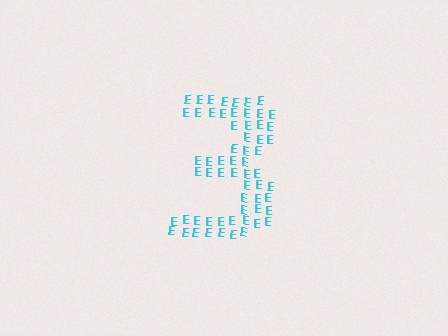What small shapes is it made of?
It is made of small letter E's.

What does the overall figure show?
The overall figure shows the digit 3.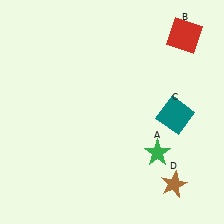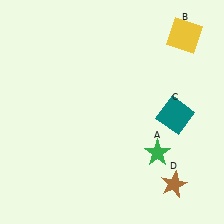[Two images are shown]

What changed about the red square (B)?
In Image 1, B is red. In Image 2, it changed to yellow.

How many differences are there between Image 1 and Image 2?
There is 1 difference between the two images.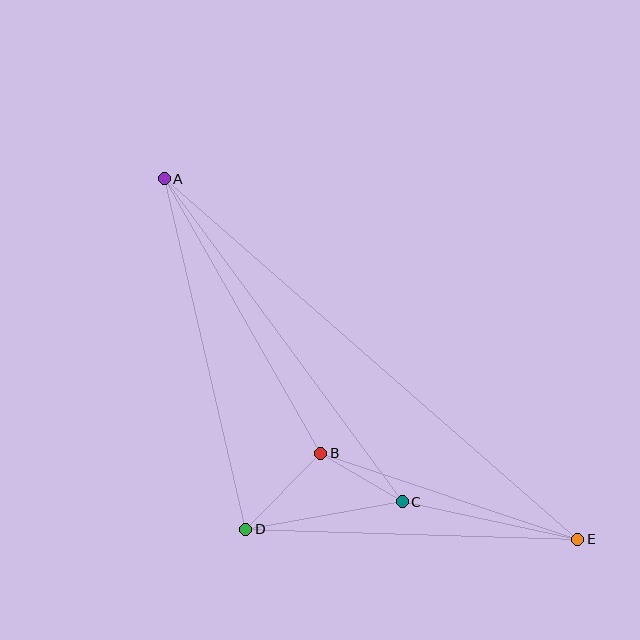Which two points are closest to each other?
Points B and C are closest to each other.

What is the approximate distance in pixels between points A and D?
The distance between A and D is approximately 360 pixels.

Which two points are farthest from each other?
Points A and E are farthest from each other.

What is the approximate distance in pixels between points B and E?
The distance between B and E is approximately 271 pixels.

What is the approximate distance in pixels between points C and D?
The distance between C and D is approximately 159 pixels.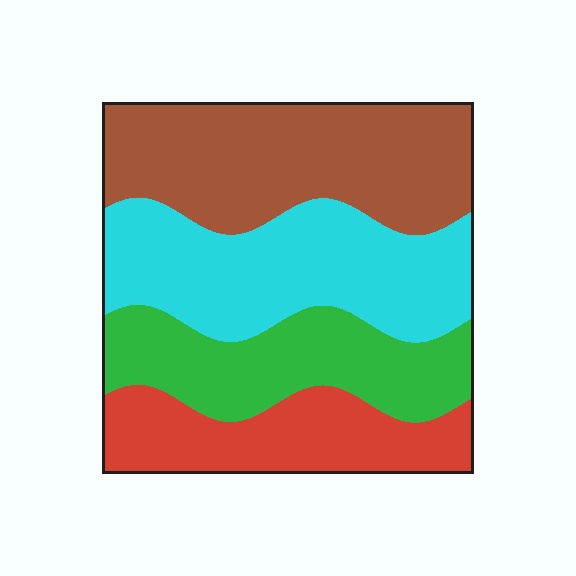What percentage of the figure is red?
Red takes up less than a quarter of the figure.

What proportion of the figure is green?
Green covers 21% of the figure.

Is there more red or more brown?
Brown.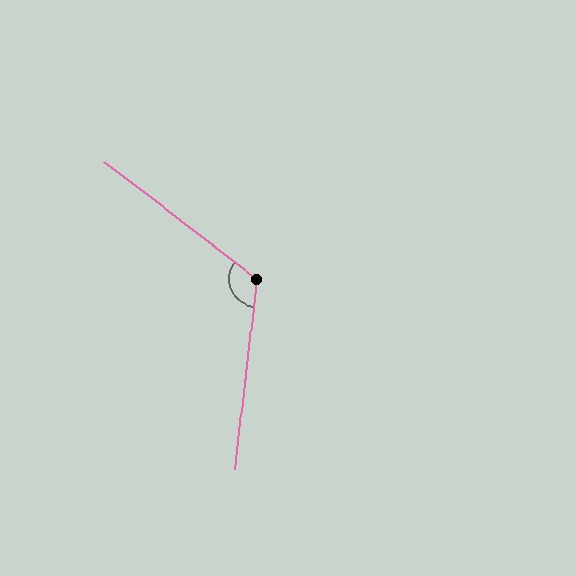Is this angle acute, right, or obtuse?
It is obtuse.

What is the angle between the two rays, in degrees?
Approximately 121 degrees.